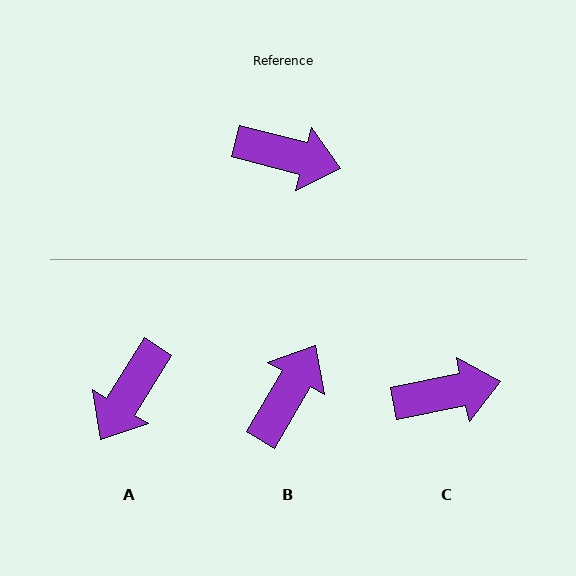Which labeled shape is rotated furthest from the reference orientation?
A, about 107 degrees away.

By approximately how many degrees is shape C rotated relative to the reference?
Approximately 26 degrees counter-clockwise.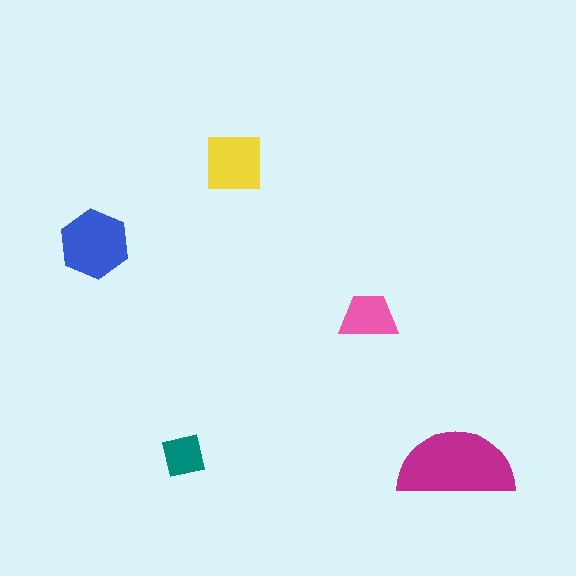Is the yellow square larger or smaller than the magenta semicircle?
Smaller.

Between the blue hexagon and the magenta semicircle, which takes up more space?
The magenta semicircle.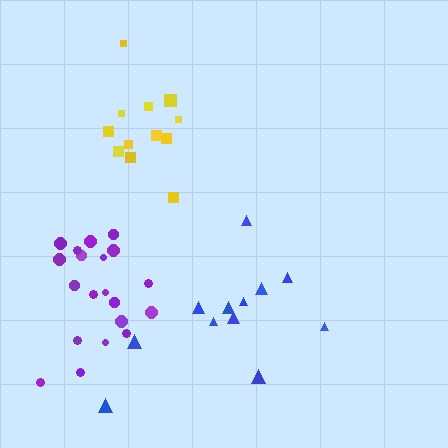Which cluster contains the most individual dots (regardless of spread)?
Purple (20).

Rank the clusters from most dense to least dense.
yellow, purple, blue.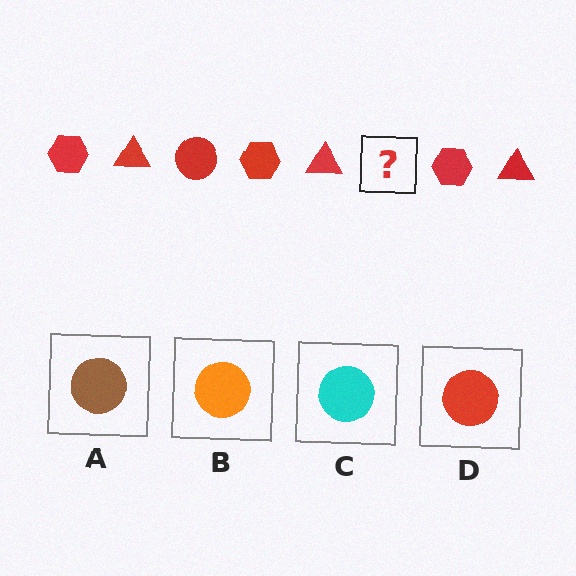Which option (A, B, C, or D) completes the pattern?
D.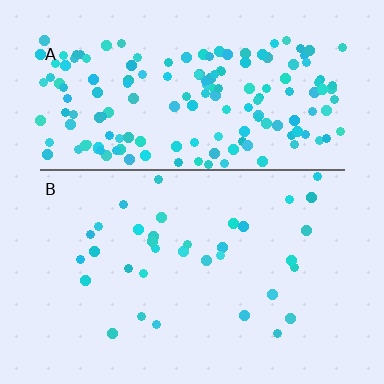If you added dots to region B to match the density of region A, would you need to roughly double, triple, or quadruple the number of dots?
Approximately quadruple.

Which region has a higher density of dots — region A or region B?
A (the top).